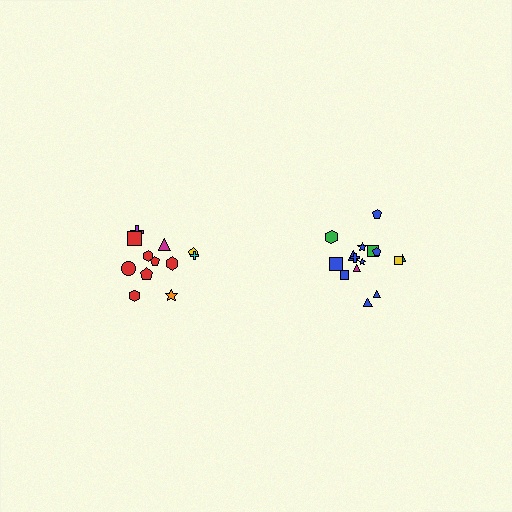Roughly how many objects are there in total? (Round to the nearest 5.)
Roughly 25 objects in total.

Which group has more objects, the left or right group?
The right group.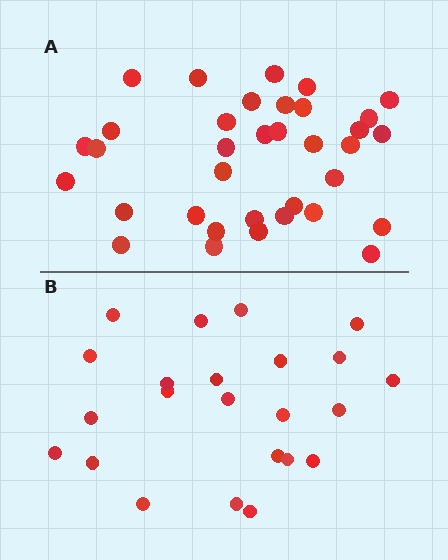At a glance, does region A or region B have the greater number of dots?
Region A (the top region) has more dots.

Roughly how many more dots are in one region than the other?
Region A has roughly 12 or so more dots than region B.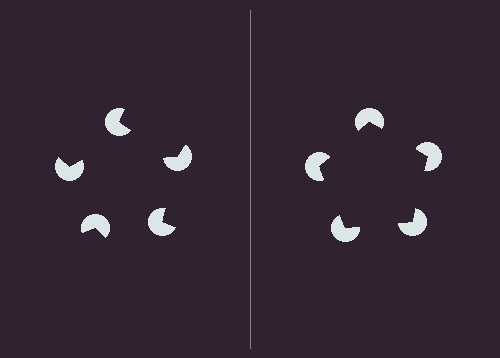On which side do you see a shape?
An illusory pentagon appears on the right side. On the left side the wedge cuts are rotated, so no coherent shape forms.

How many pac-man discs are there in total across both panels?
10 — 5 on each side.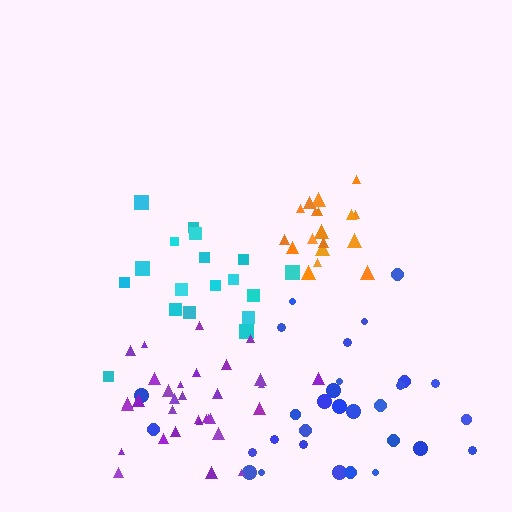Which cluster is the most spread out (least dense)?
Blue.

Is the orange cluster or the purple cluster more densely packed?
Purple.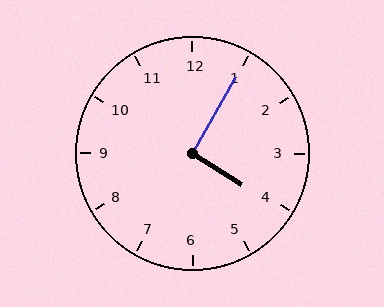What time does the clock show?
4:05.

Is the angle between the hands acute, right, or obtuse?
It is right.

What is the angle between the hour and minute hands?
Approximately 92 degrees.